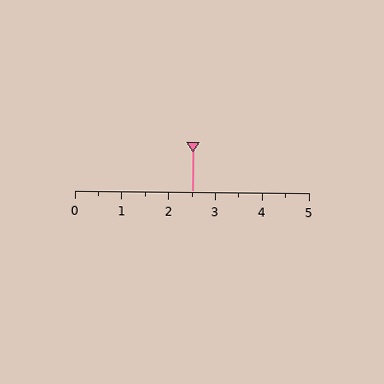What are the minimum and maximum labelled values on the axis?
The axis runs from 0 to 5.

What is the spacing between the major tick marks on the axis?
The major ticks are spaced 1 apart.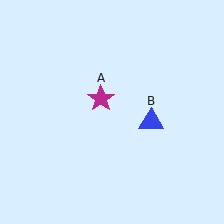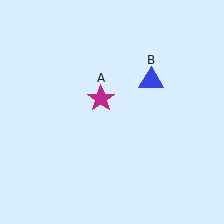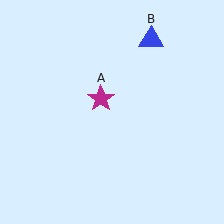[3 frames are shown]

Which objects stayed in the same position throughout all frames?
Magenta star (object A) remained stationary.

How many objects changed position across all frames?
1 object changed position: blue triangle (object B).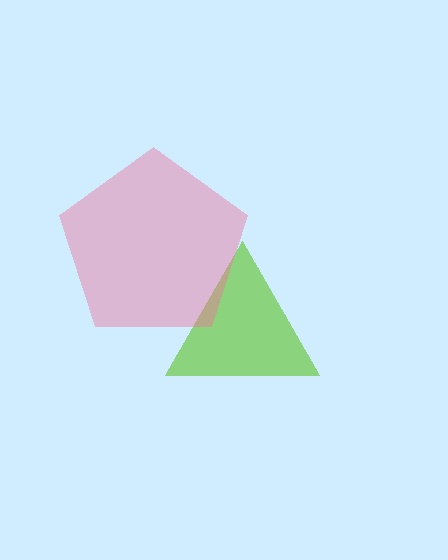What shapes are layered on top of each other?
The layered shapes are: a lime triangle, a pink pentagon.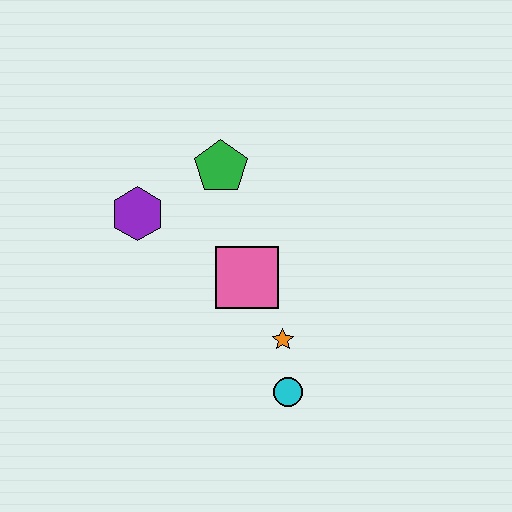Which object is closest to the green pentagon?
The purple hexagon is closest to the green pentagon.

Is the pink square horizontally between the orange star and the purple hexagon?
Yes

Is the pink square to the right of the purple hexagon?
Yes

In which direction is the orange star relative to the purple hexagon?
The orange star is to the right of the purple hexagon.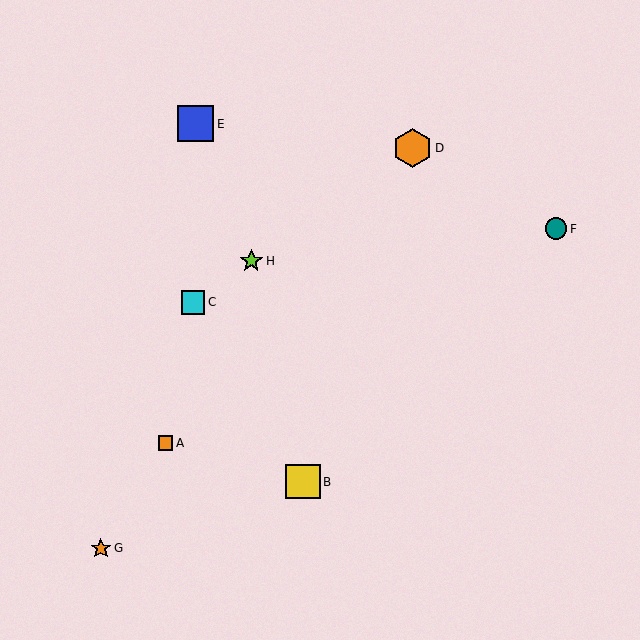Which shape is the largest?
The orange hexagon (labeled D) is the largest.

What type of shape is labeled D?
Shape D is an orange hexagon.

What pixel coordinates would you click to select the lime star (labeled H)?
Click at (251, 261) to select the lime star H.